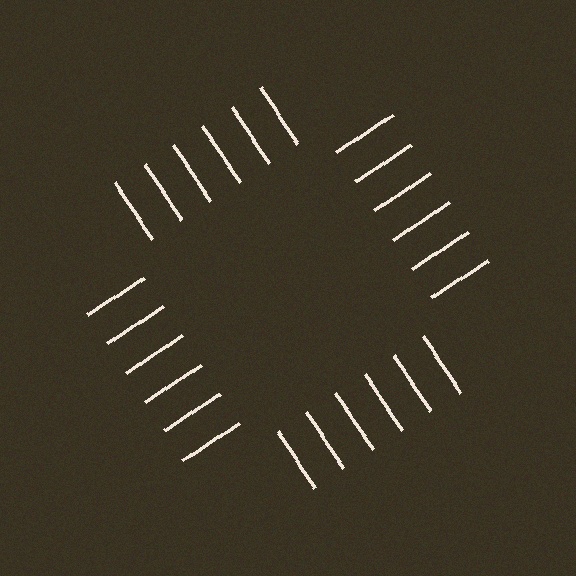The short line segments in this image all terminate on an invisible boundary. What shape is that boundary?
An illusory square — the line segments terminate on its edges but no continuous stroke is drawn.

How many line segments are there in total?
24 — 6 along each of the 4 edges.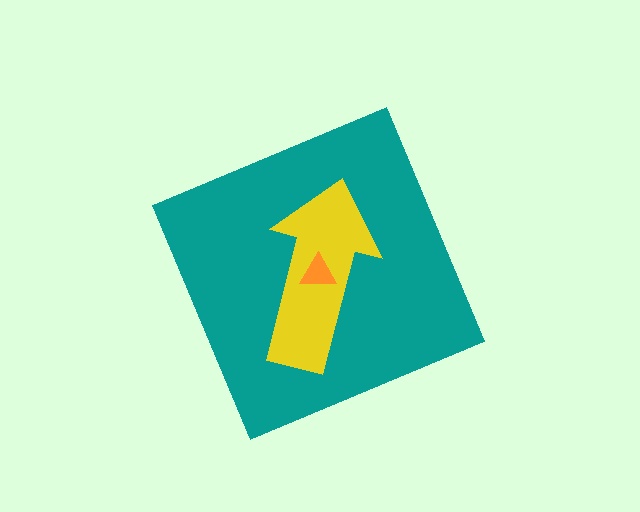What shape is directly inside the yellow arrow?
The orange triangle.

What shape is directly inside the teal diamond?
The yellow arrow.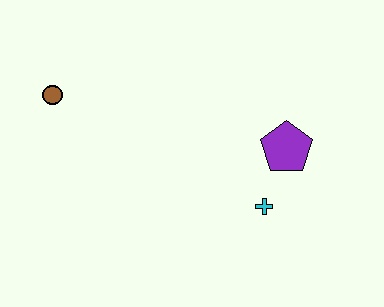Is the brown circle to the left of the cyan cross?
Yes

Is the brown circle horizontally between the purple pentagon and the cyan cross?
No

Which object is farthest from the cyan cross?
The brown circle is farthest from the cyan cross.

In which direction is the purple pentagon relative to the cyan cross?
The purple pentagon is above the cyan cross.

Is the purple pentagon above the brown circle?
No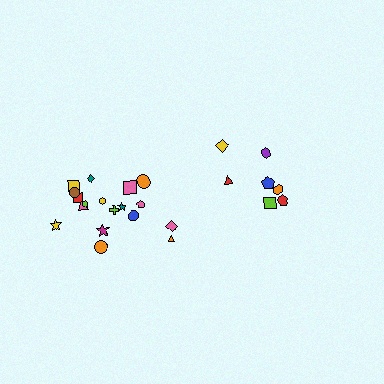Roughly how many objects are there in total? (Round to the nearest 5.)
Roughly 25 objects in total.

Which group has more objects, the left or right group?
The left group.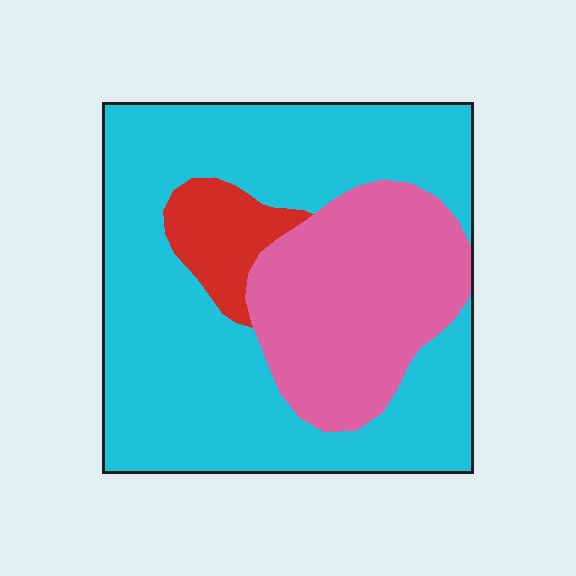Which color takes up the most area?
Cyan, at roughly 65%.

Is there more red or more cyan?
Cyan.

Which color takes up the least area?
Red, at roughly 10%.